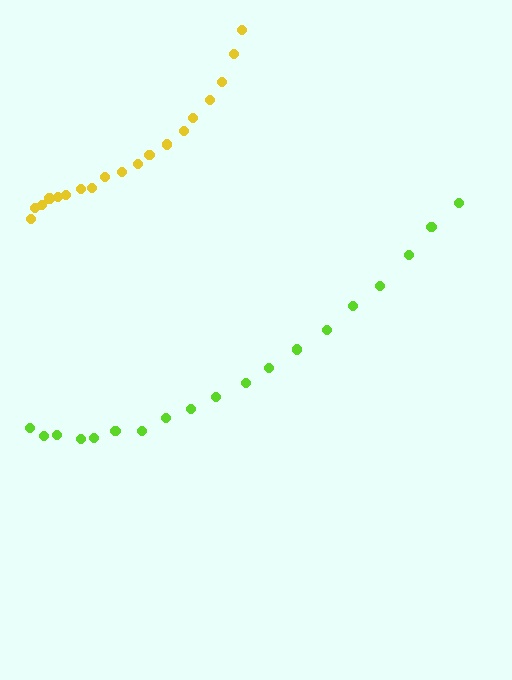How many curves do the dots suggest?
There are 2 distinct paths.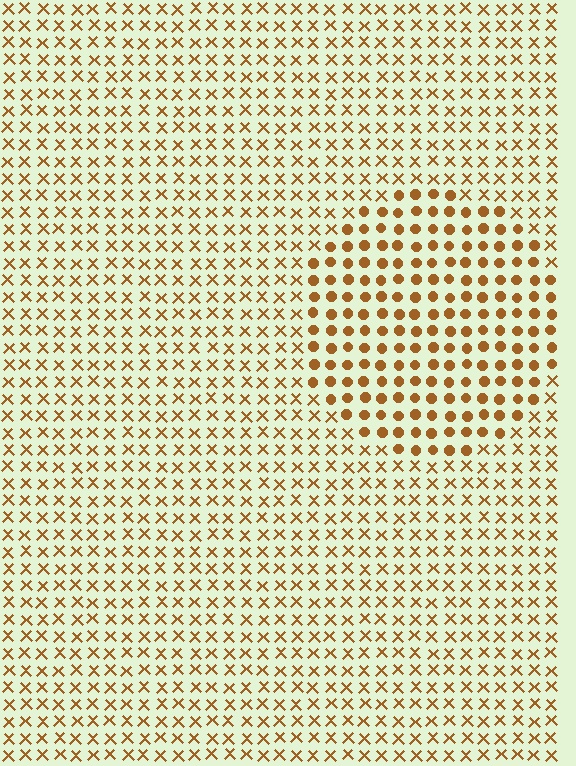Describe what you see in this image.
The image is filled with small brown elements arranged in a uniform grid. A circle-shaped region contains circles, while the surrounding area contains X marks. The boundary is defined purely by the change in element shape.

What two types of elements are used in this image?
The image uses circles inside the circle region and X marks outside it.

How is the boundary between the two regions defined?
The boundary is defined by a change in element shape: circles inside vs. X marks outside. All elements share the same color and spacing.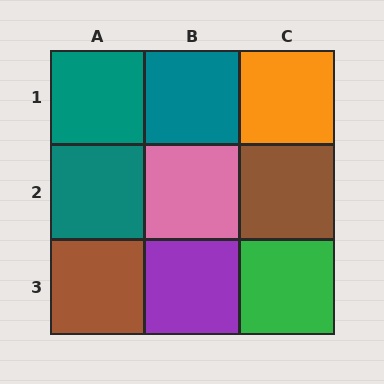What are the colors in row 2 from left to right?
Teal, pink, brown.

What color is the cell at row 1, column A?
Teal.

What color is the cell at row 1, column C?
Orange.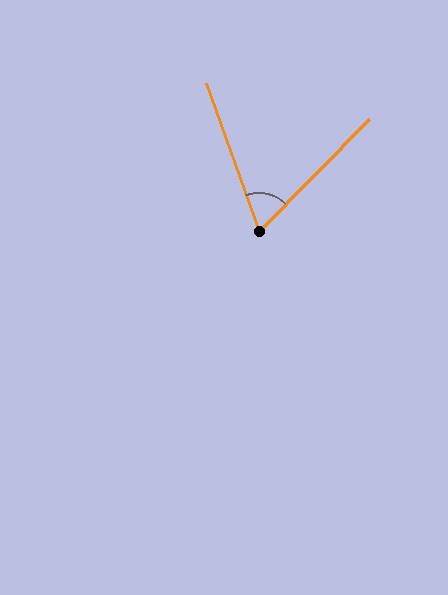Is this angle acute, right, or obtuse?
It is acute.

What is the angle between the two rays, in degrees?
Approximately 64 degrees.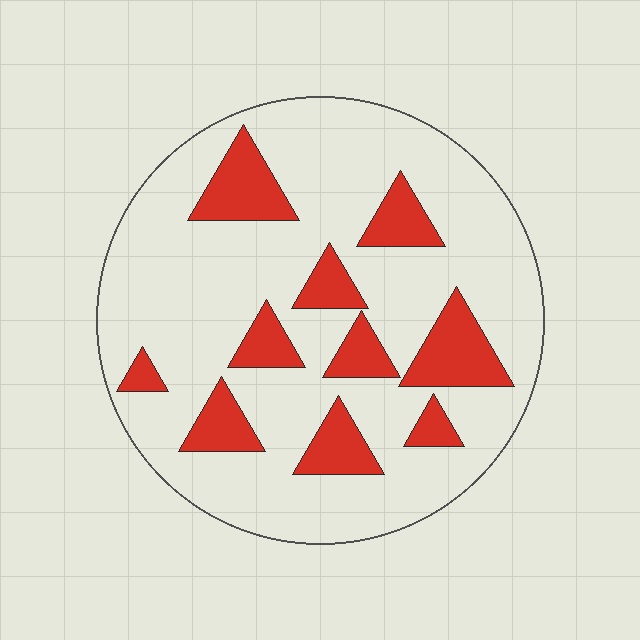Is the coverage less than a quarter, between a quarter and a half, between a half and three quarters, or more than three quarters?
Less than a quarter.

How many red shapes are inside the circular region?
10.